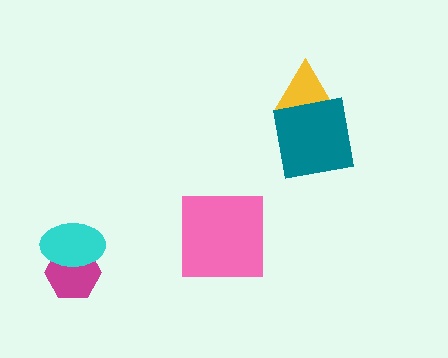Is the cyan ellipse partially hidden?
No, no other shape covers it.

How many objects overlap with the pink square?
0 objects overlap with the pink square.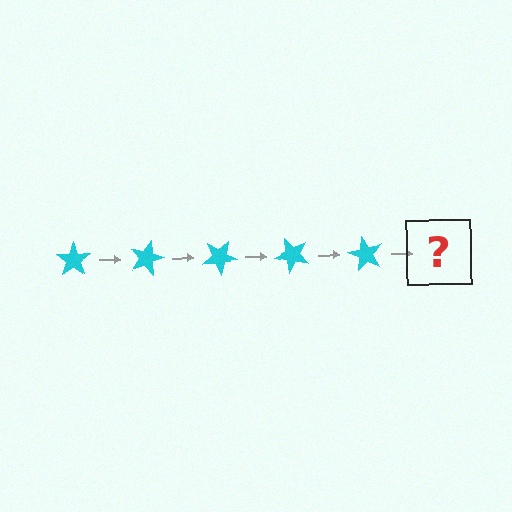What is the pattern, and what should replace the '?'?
The pattern is that the star rotates 15 degrees each step. The '?' should be a cyan star rotated 75 degrees.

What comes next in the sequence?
The next element should be a cyan star rotated 75 degrees.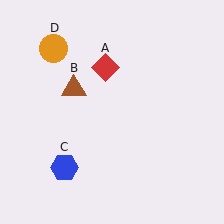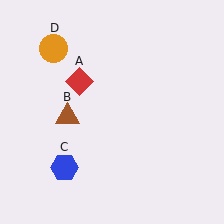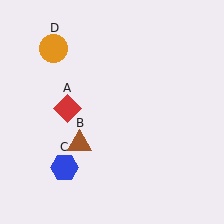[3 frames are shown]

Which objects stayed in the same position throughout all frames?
Blue hexagon (object C) and orange circle (object D) remained stationary.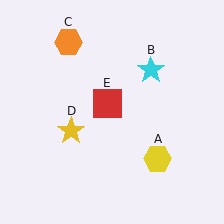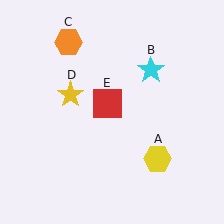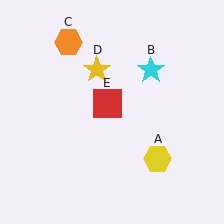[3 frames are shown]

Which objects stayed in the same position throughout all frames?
Yellow hexagon (object A) and cyan star (object B) and orange hexagon (object C) and red square (object E) remained stationary.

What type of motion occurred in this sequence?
The yellow star (object D) rotated clockwise around the center of the scene.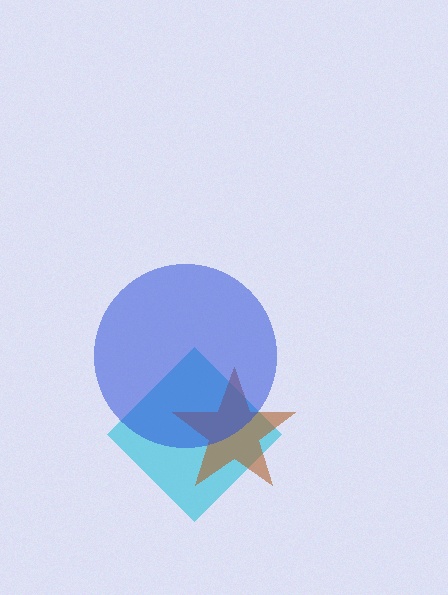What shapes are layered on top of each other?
The layered shapes are: a cyan diamond, a brown star, a blue circle.